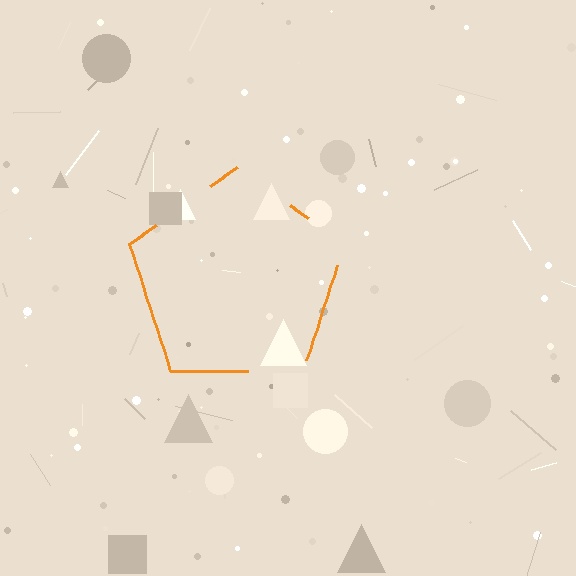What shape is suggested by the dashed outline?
The dashed outline suggests a pentagon.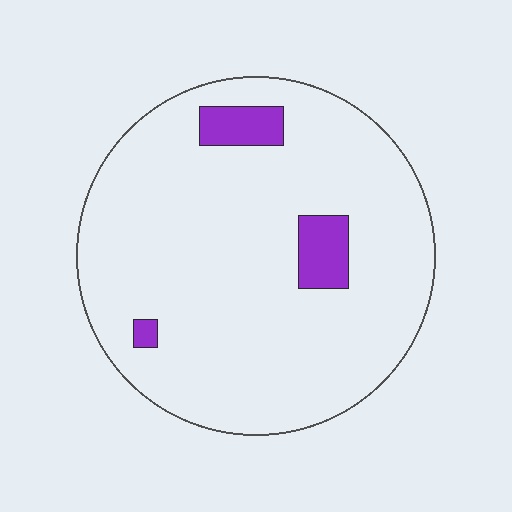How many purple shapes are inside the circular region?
3.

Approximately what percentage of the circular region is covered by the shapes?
Approximately 10%.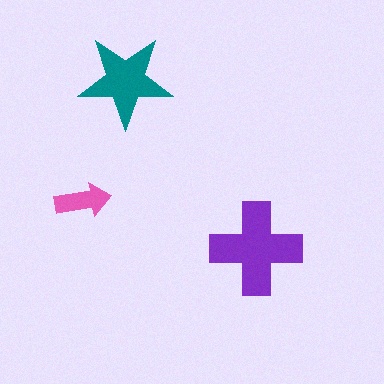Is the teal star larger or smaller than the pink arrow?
Larger.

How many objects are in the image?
There are 3 objects in the image.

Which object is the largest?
The purple cross.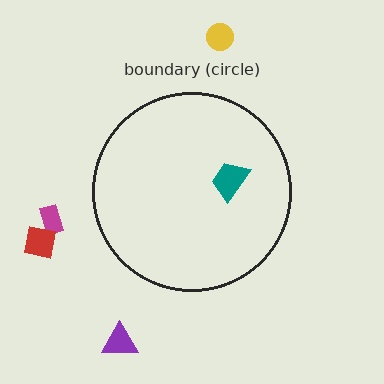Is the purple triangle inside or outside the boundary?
Outside.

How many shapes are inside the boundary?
1 inside, 4 outside.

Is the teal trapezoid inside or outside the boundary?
Inside.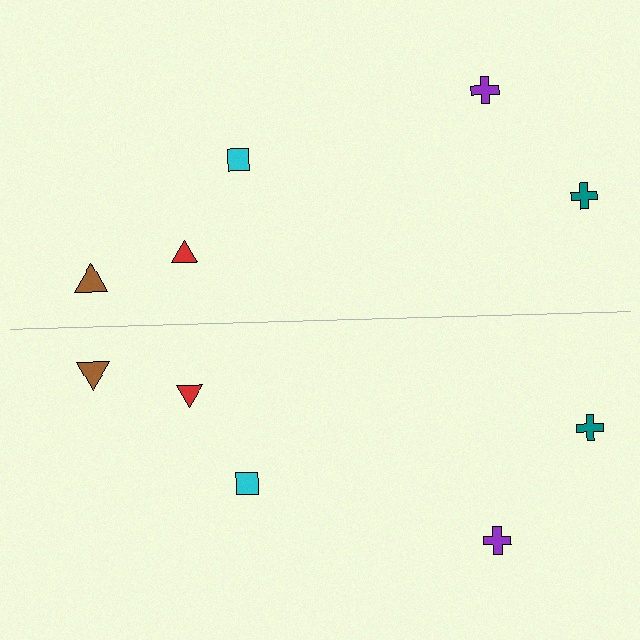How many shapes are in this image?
There are 10 shapes in this image.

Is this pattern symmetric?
Yes, this pattern has bilateral (reflection) symmetry.